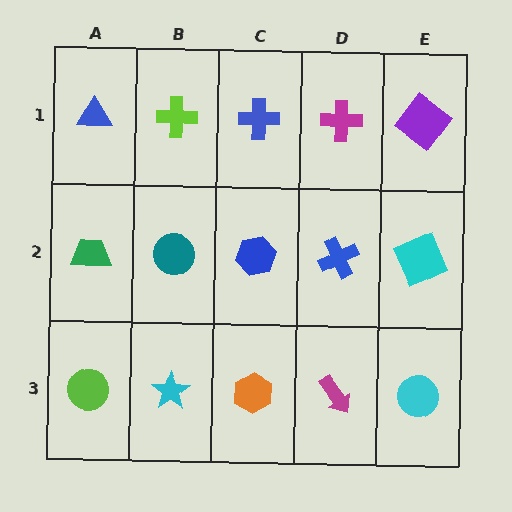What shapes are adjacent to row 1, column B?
A teal circle (row 2, column B), a blue triangle (row 1, column A), a blue cross (row 1, column C).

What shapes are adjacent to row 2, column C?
A blue cross (row 1, column C), an orange hexagon (row 3, column C), a teal circle (row 2, column B), a blue cross (row 2, column D).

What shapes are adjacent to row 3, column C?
A blue hexagon (row 2, column C), a cyan star (row 3, column B), a magenta arrow (row 3, column D).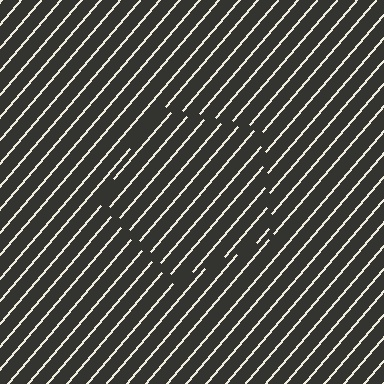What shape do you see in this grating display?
An illusory pentagon. The interior of the shape contains the same grating, shifted by half a period — the contour is defined by the phase discontinuity where line-ends from the inner and outer gratings abut.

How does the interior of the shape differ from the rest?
The interior of the shape contains the same grating, shifted by half a period — the contour is defined by the phase discontinuity where line-ends from the inner and outer gratings abut.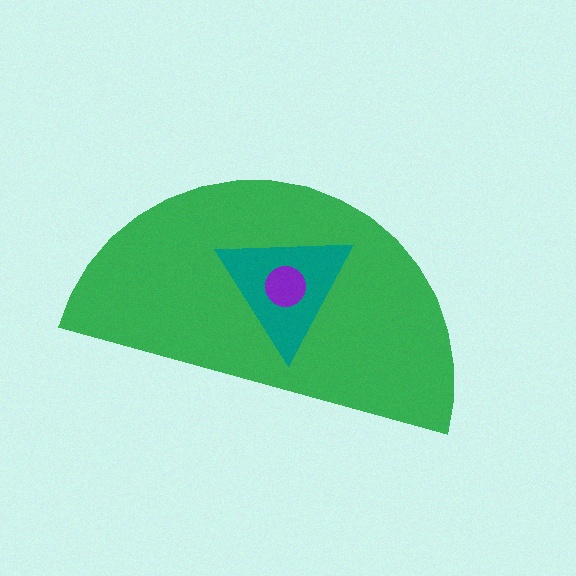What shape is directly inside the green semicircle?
The teal triangle.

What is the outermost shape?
The green semicircle.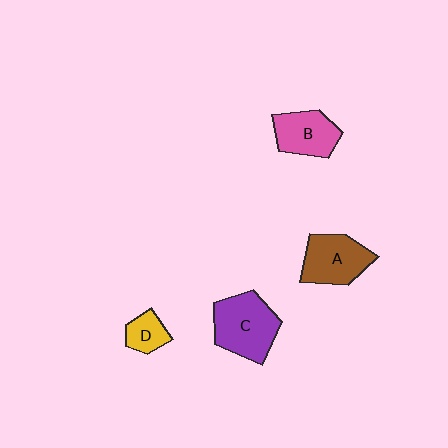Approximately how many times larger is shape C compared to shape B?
Approximately 1.3 times.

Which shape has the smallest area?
Shape D (yellow).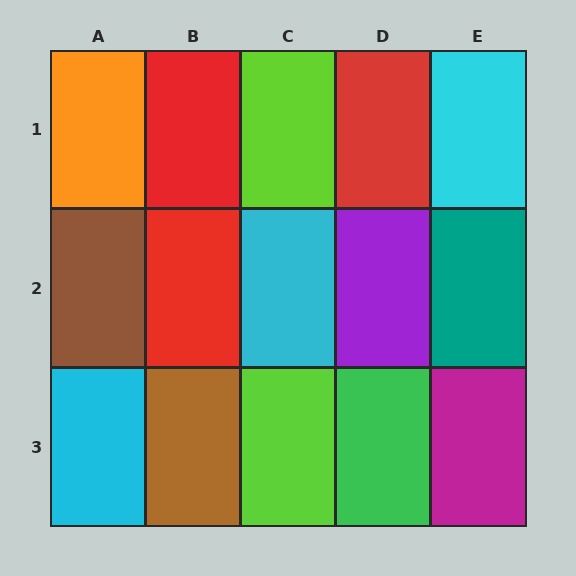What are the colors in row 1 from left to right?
Orange, red, lime, red, cyan.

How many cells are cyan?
3 cells are cyan.